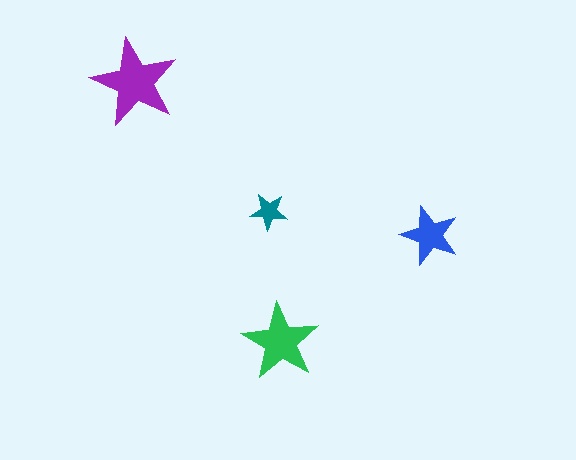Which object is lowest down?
The green star is bottommost.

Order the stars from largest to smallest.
the purple one, the green one, the blue one, the teal one.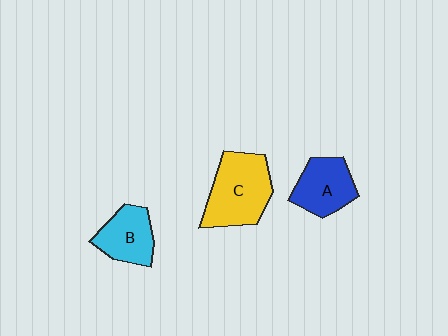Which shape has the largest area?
Shape C (yellow).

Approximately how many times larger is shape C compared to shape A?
Approximately 1.4 times.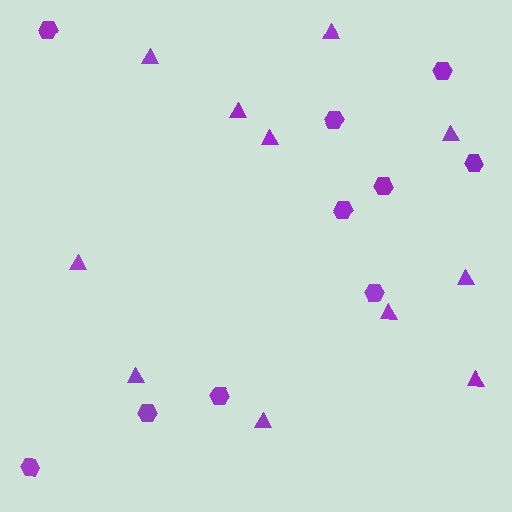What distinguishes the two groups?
There are 2 groups: one group of hexagons (10) and one group of triangles (11).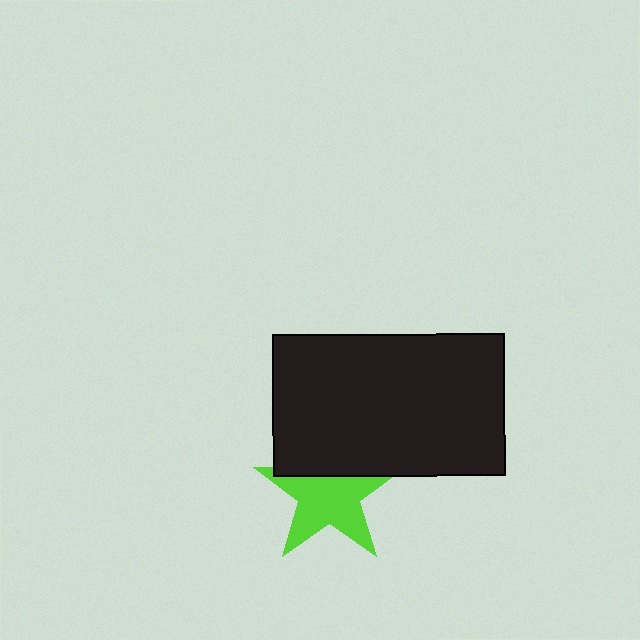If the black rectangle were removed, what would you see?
You would see the complete lime star.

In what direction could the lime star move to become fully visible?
The lime star could move down. That would shift it out from behind the black rectangle entirely.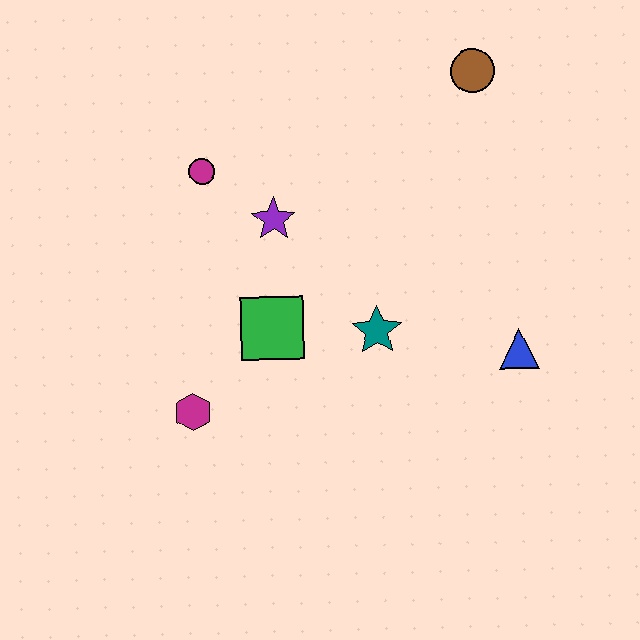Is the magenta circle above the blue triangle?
Yes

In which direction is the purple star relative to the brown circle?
The purple star is to the left of the brown circle.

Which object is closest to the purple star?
The magenta circle is closest to the purple star.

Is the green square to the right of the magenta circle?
Yes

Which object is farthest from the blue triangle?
The magenta circle is farthest from the blue triangle.